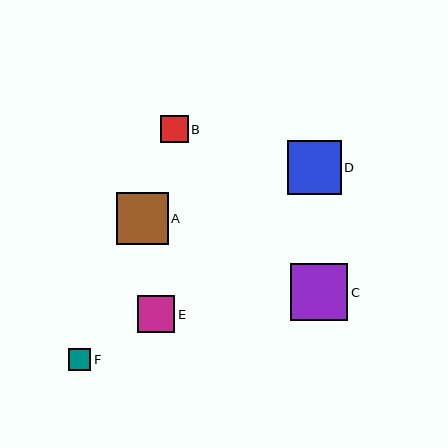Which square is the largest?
Square C is the largest with a size of approximately 57 pixels.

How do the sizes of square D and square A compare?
Square D and square A are approximately the same size.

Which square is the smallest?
Square F is the smallest with a size of approximately 22 pixels.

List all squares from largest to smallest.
From largest to smallest: C, D, A, E, B, F.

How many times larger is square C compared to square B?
Square C is approximately 2.1 times the size of square B.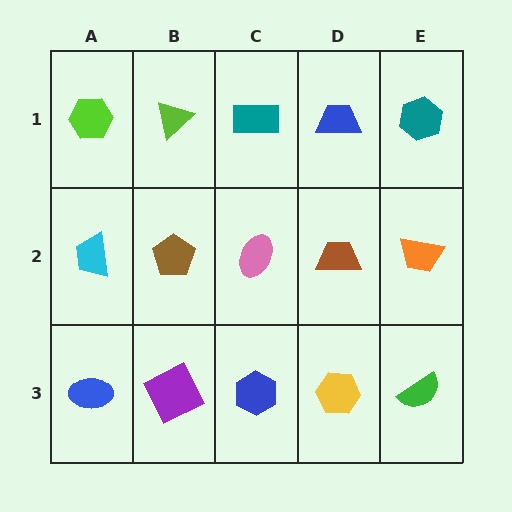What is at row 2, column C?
A pink ellipse.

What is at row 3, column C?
A blue hexagon.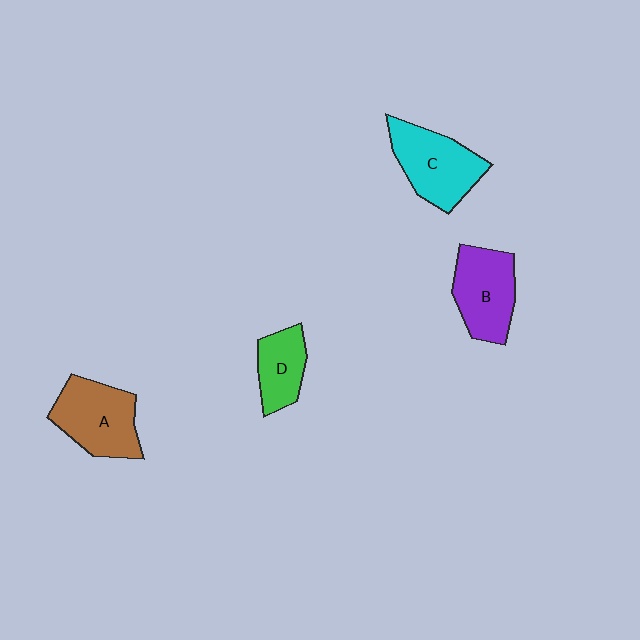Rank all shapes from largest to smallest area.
From largest to smallest: C (cyan), A (brown), B (purple), D (green).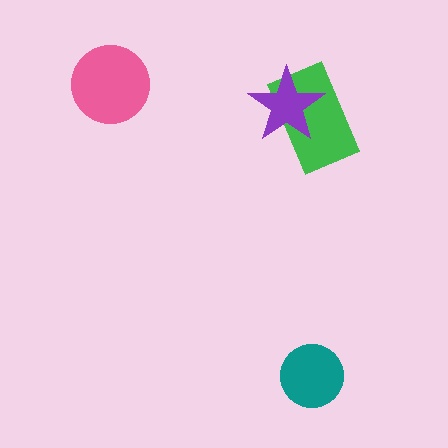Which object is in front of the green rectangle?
The purple star is in front of the green rectangle.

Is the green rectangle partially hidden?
Yes, it is partially covered by another shape.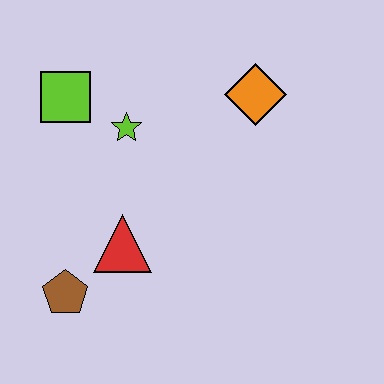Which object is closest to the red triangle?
The brown pentagon is closest to the red triangle.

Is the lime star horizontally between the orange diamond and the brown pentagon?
Yes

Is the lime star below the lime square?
Yes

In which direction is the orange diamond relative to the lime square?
The orange diamond is to the right of the lime square.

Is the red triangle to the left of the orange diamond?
Yes